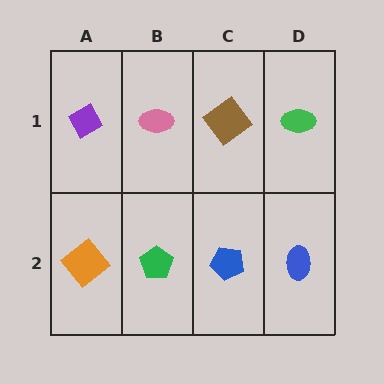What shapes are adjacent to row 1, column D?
A blue ellipse (row 2, column D), a brown diamond (row 1, column C).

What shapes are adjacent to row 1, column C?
A blue pentagon (row 2, column C), a pink ellipse (row 1, column B), a green ellipse (row 1, column D).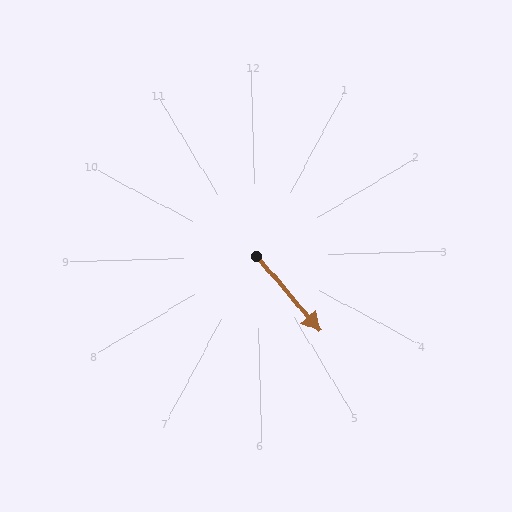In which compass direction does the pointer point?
Southeast.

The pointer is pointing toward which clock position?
Roughly 5 o'clock.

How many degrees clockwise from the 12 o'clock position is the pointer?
Approximately 141 degrees.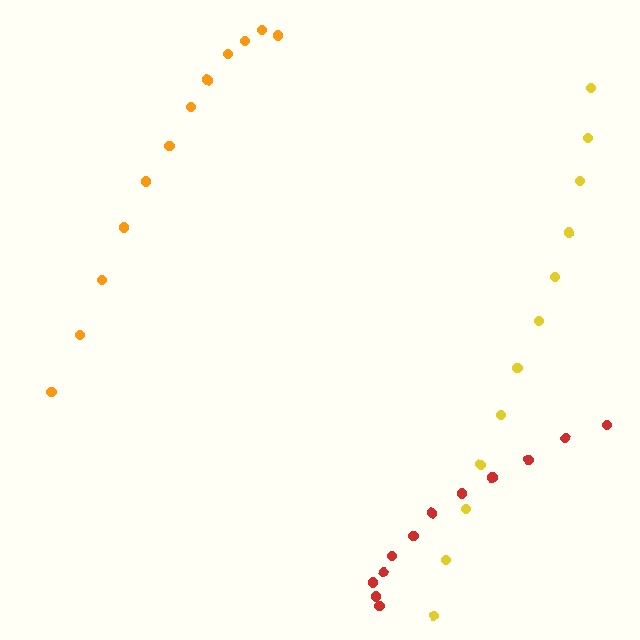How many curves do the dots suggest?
There are 3 distinct paths.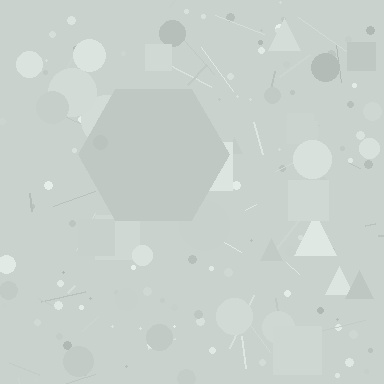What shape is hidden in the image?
A hexagon is hidden in the image.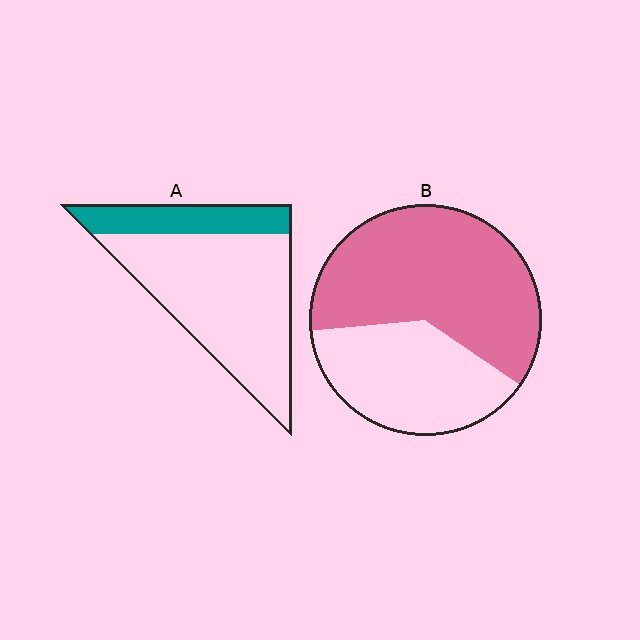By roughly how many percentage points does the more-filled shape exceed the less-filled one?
By roughly 35 percentage points (B over A).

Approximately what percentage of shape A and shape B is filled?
A is approximately 25% and B is approximately 60%.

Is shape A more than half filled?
No.